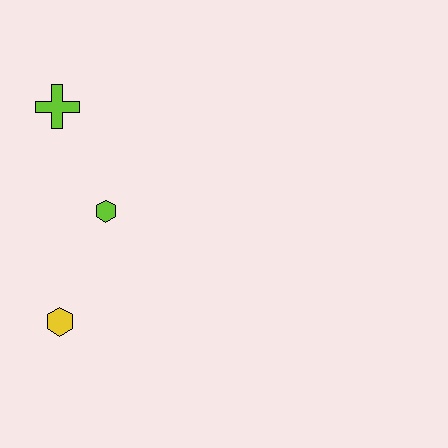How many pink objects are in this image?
There are no pink objects.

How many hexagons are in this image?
There are 2 hexagons.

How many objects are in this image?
There are 3 objects.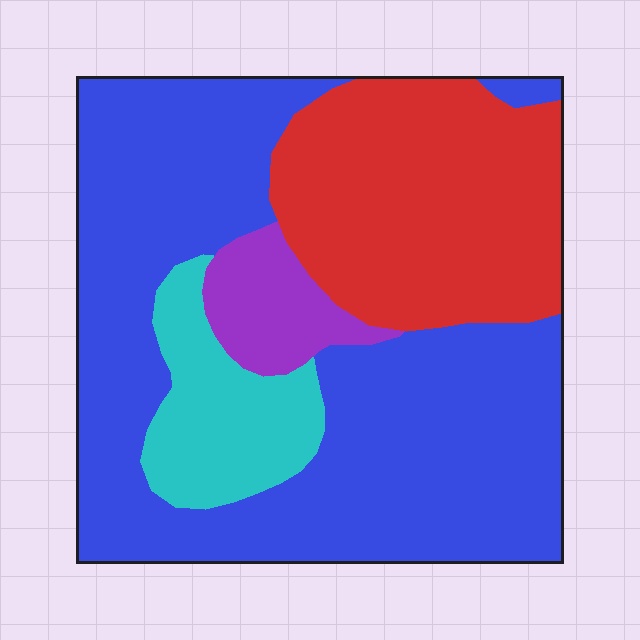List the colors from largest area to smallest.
From largest to smallest: blue, red, cyan, purple.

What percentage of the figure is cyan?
Cyan covers 11% of the figure.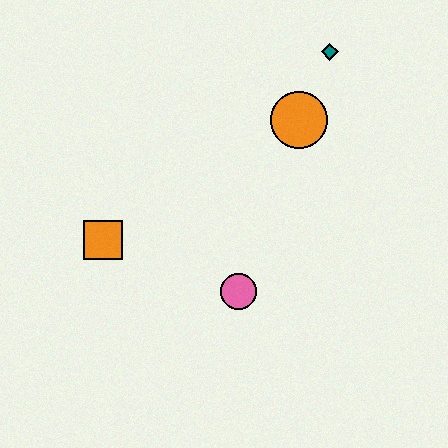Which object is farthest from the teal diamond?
The orange square is farthest from the teal diamond.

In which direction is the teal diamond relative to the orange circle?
The teal diamond is above the orange circle.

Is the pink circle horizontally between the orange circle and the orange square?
Yes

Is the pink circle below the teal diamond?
Yes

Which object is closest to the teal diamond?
The orange circle is closest to the teal diamond.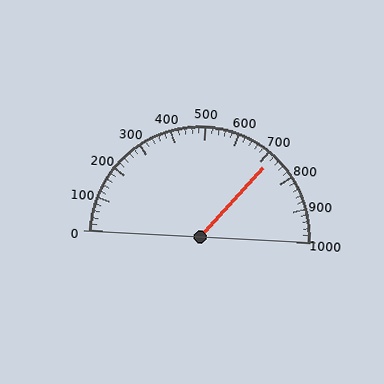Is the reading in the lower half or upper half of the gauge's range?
The reading is in the upper half of the range (0 to 1000).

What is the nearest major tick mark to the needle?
The nearest major tick mark is 700.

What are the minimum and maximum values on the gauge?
The gauge ranges from 0 to 1000.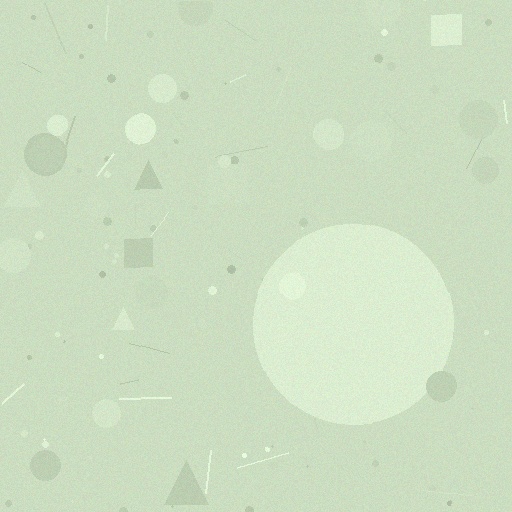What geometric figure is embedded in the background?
A circle is embedded in the background.